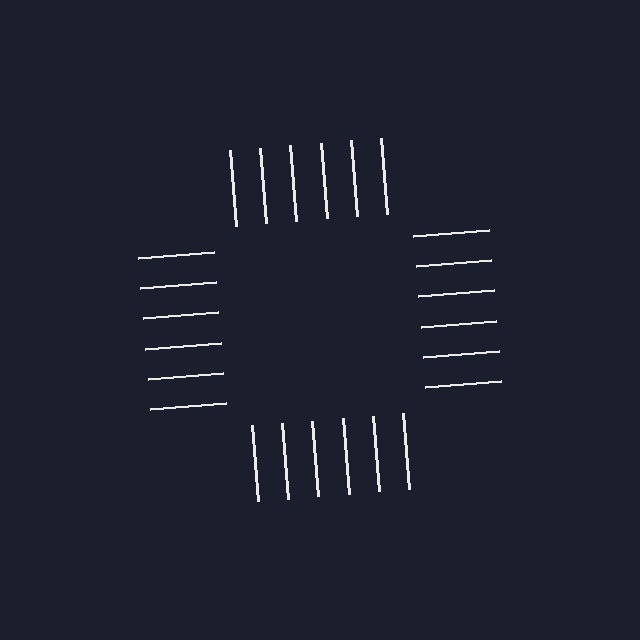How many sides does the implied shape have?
4 sides — the line-ends trace a square.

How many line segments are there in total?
24 — 6 along each of the 4 edges.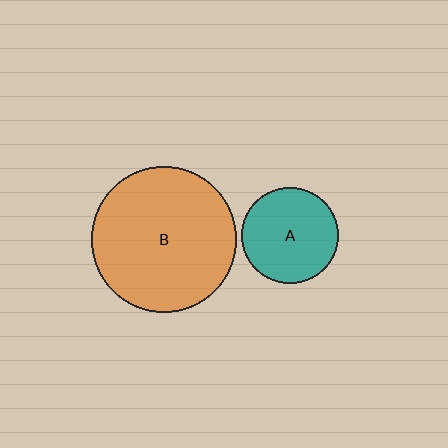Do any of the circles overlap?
No, none of the circles overlap.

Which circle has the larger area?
Circle B (orange).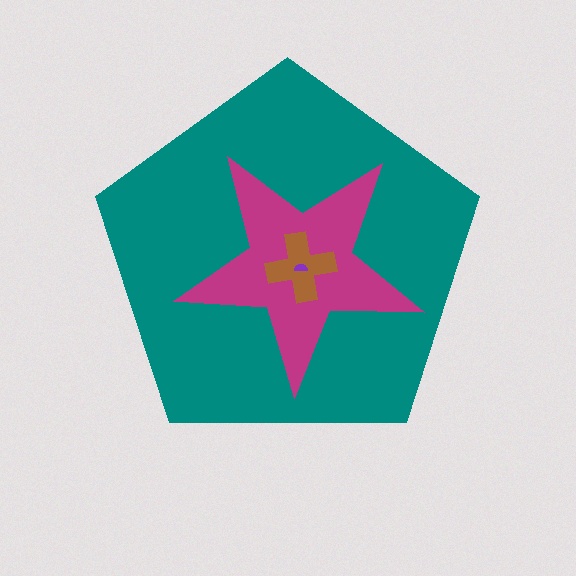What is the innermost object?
The purple semicircle.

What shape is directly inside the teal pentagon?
The magenta star.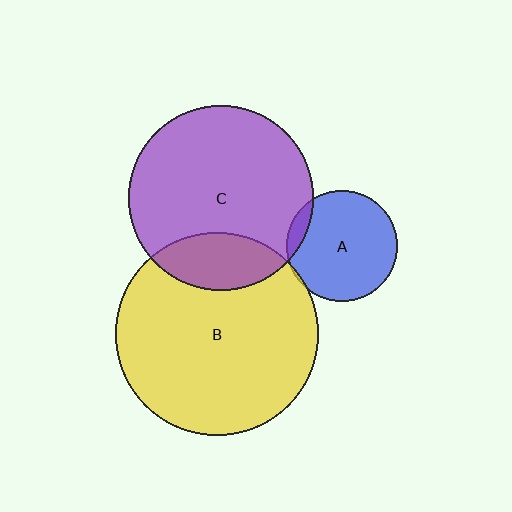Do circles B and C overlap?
Yes.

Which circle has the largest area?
Circle B (yellow).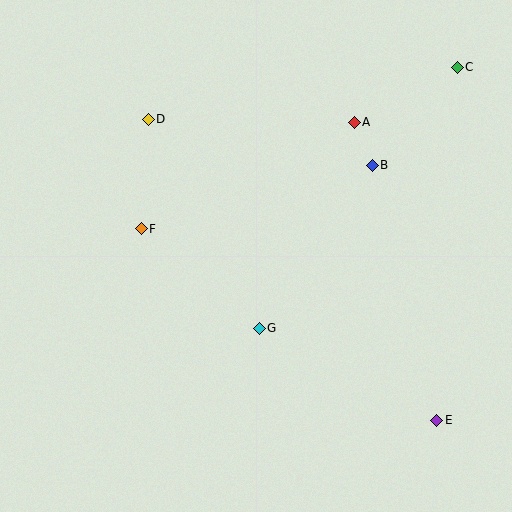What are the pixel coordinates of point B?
Point B is at (372, 165).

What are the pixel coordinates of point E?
Point E is at (437, 420).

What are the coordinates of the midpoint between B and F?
The midpoint between B and F is at (257, 197).